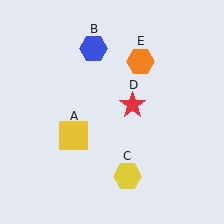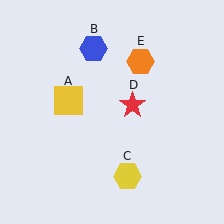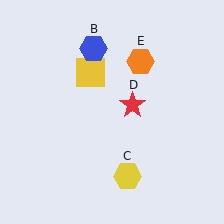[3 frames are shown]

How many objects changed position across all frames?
1 object changed position: yellow square (object A).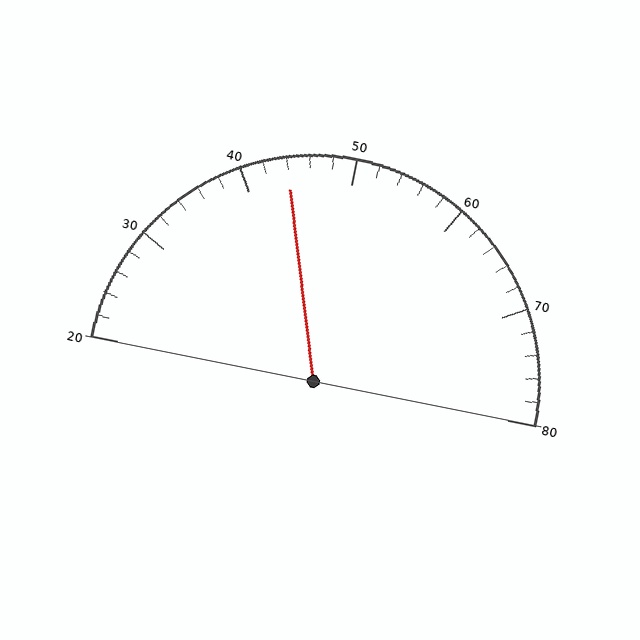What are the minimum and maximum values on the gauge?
The gauge ranges from 20 to 80.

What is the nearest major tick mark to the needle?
The nearest major tick mark is 40.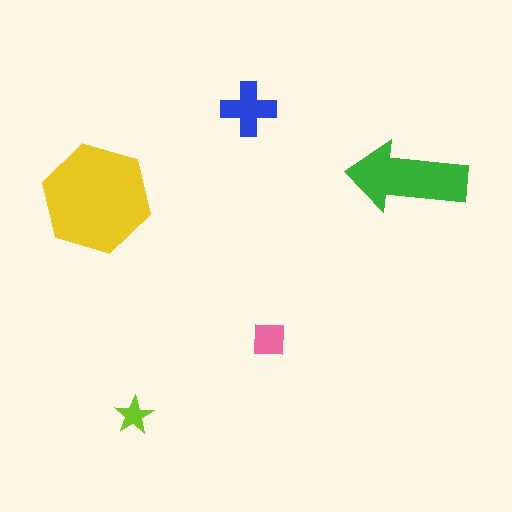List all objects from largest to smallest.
The yellow hexagon, the green arrow, the blue cross, the pink square, the lime star.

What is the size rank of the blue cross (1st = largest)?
3rd.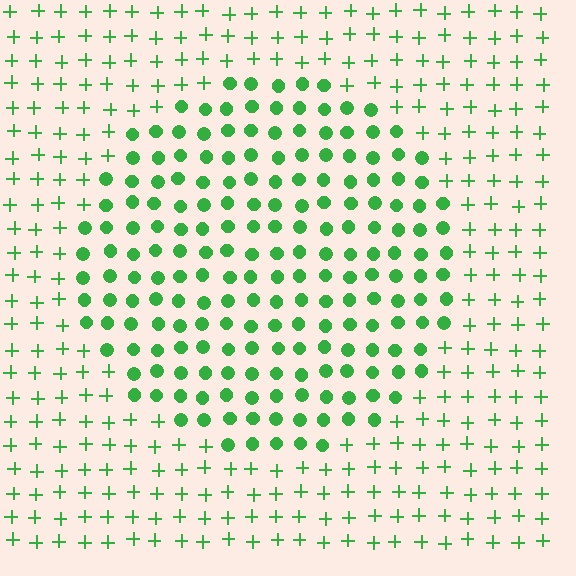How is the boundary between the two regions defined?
The boundary is defined by a change in element shape: circles inside vs. plus signs outside. All elements share the same color and spacing.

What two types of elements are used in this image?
The image uses circles inside the circle region and plus signs outside it.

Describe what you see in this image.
The image is filled with small green elements arranged in a uniform grid. A circle-shaped region contains circles, while the surrounding area contains plus signs. The boundary is defined purely by the change in element shape.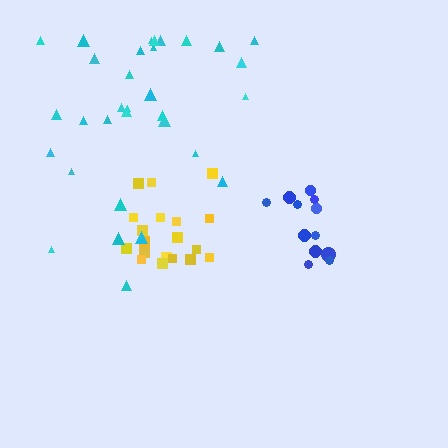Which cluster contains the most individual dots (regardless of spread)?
Cyan (32).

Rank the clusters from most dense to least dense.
yellow, blue, cyan.